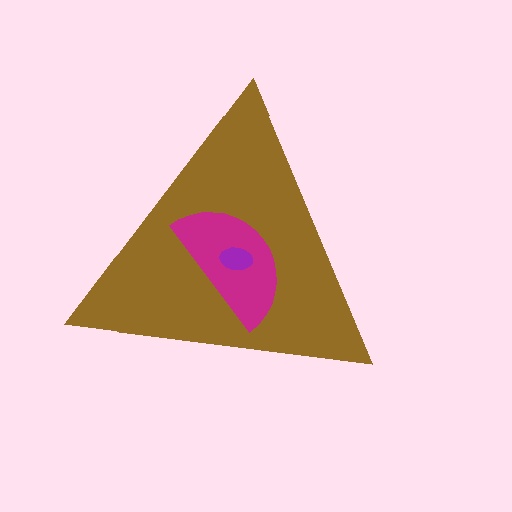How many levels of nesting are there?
3.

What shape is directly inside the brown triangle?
The magenta semicircle.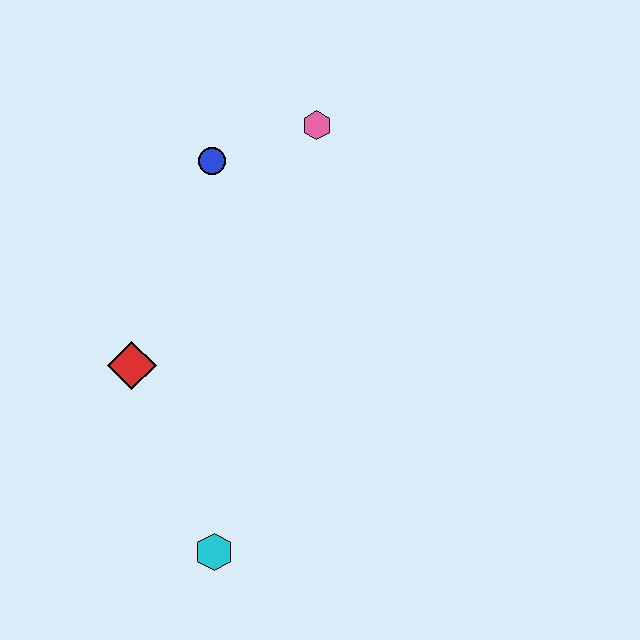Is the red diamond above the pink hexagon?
No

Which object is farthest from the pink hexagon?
The cyan hexagon is farthest from the pink hexagon.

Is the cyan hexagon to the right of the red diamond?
Yes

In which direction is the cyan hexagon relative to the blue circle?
The cyan hexagon is below the blue circle.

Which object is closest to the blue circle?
The pink hexagon is closest to the blue circle.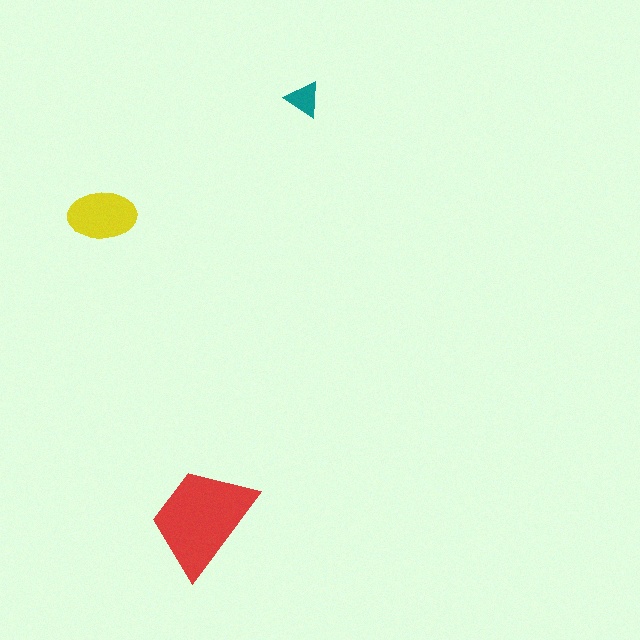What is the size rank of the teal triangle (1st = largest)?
3rd.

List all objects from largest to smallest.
The red trapezoid, the yellow ellipse, the teal triangle.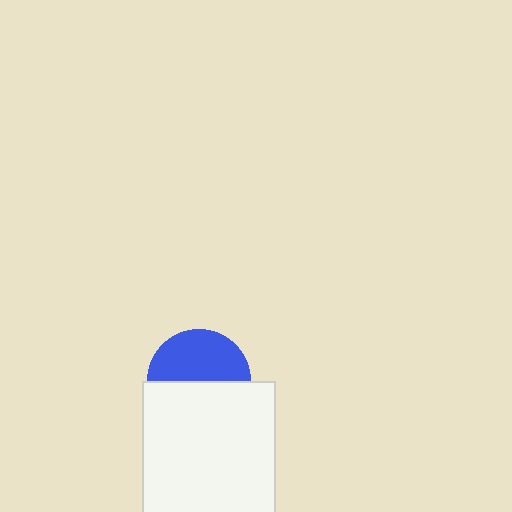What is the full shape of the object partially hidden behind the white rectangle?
The partially hidden object is a blue circle.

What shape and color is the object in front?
The object in front is a white rectangle.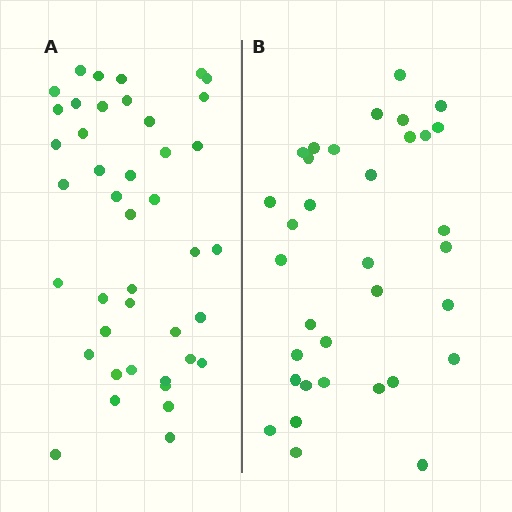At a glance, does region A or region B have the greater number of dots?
Region A (the left region) has more dots.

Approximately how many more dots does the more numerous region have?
Region A has roughly 8 or so more dots than region B.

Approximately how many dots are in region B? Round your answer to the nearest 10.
About 30 dots. (The exact count is 34, which rounds to 30.)